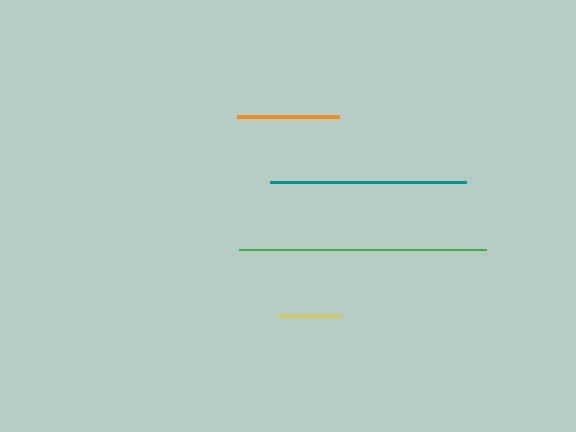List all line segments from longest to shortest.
From longest to shortest: green, teal, orange, yellow.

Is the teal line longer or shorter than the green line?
The green line is longer than the teal line.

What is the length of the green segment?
The green segment is approximately 247 pixels long.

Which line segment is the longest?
The green line is the longest at approximately 247 pixels.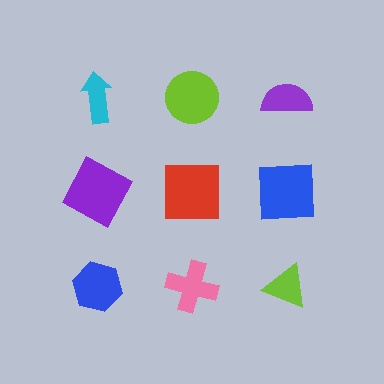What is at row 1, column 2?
A lime circle.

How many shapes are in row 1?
3 shapes.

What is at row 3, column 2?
A pink cross.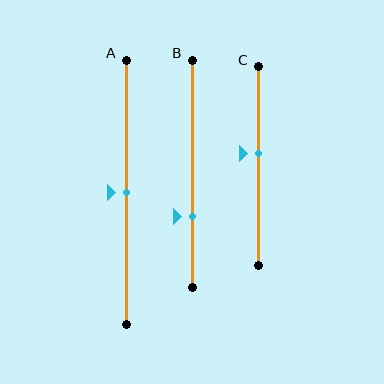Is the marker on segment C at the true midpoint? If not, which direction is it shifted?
No, the marker on segment C is shifted upward by about 6% of the segment length.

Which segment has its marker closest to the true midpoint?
Segment A has its marker closest to the true midpoint.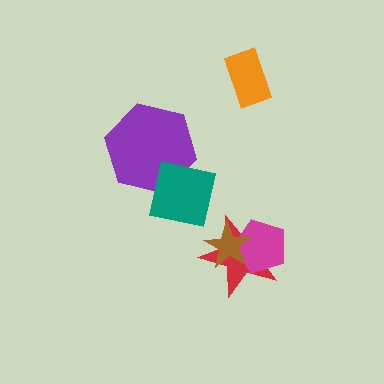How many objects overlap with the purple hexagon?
1 object overlaps with the purple hexagon.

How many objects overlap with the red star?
2 objects overlap with the red star.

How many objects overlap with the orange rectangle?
0 objects overlap with the orange rectangle.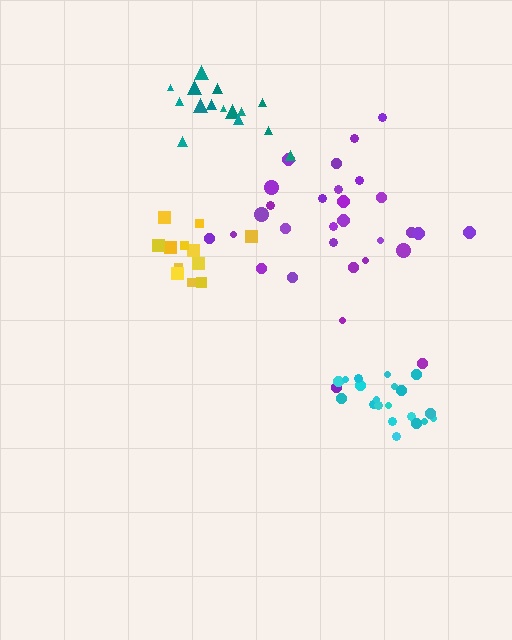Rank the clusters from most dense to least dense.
cyan, yellow, teal, purple.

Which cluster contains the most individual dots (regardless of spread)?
Purple (30).